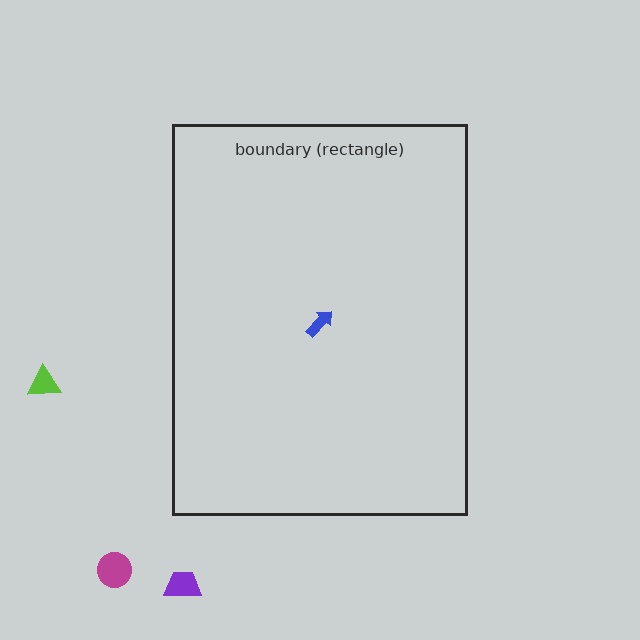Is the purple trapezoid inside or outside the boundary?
Outside.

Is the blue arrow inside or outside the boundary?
Inside.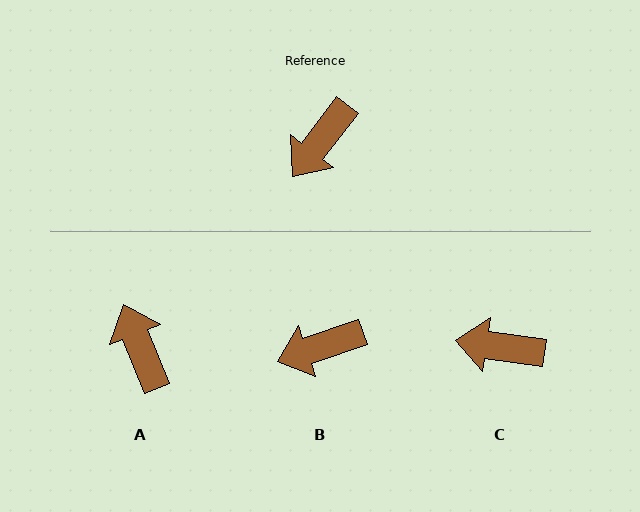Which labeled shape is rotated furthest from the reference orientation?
A, about 121 degrees away.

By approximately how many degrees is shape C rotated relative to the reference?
Approximately 60 degrees clockwise.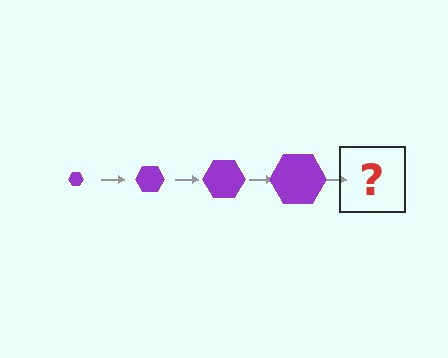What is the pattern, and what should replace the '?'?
The pattern is that the hexagon gets progressively larger each step. The '?' should be a purple hexagon, larger than the previous one.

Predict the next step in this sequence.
The next step is a purple hexagon, larger than the previous one.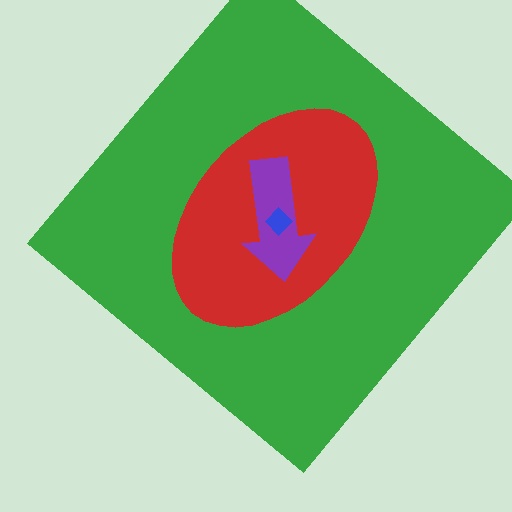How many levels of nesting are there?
4.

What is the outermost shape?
The green diamond.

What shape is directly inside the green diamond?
The red ellipse.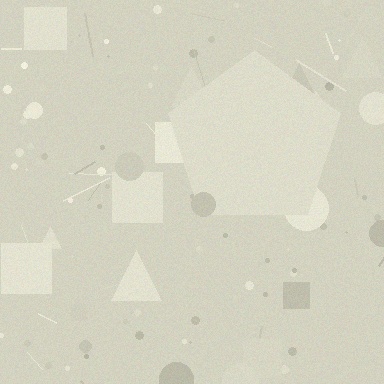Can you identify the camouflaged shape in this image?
The camouflaged shape is a pentagon.